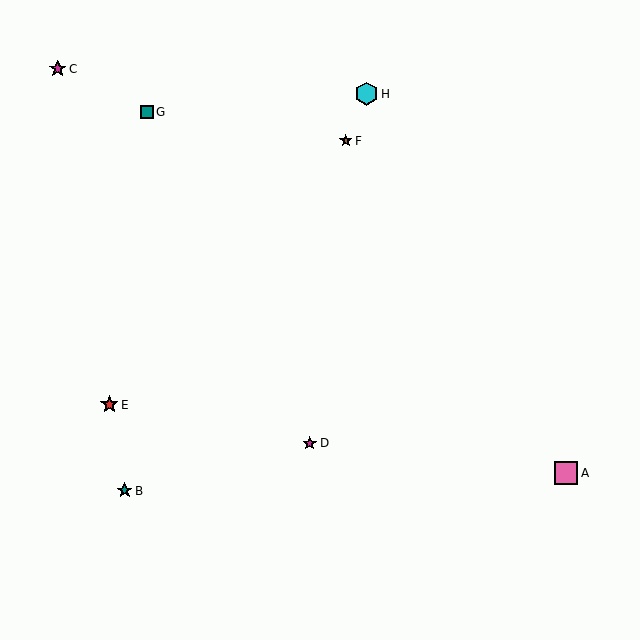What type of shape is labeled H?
Shape H is a cyan hexagon.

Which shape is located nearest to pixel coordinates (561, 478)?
The pink square (labeled A) at (566, 473) is nearest to that location.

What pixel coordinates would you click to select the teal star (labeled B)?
Click at (125, 491) to select the teal star B.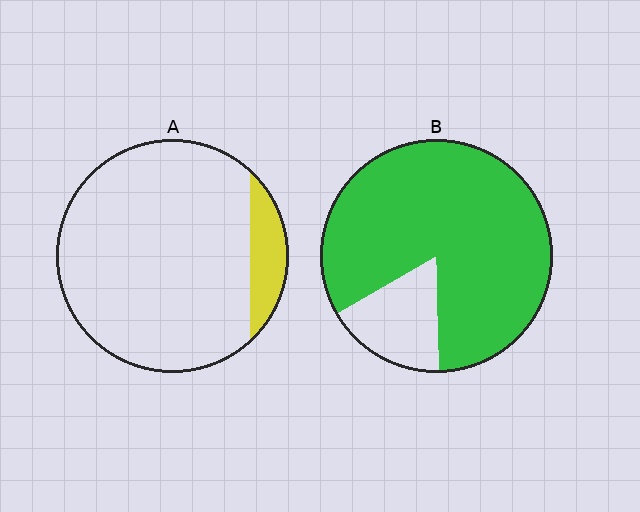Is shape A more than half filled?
No.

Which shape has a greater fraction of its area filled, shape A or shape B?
Shape B.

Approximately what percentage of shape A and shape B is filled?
A is approximately 10% and B is approximately 85%.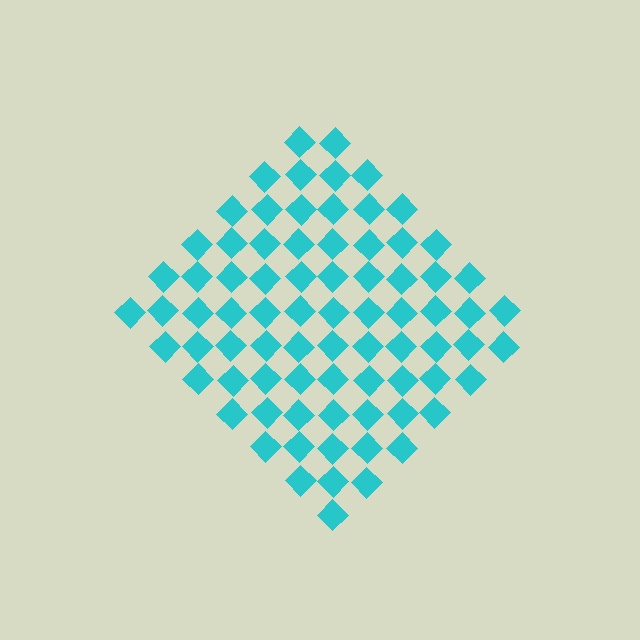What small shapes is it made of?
It is made of small diamonds.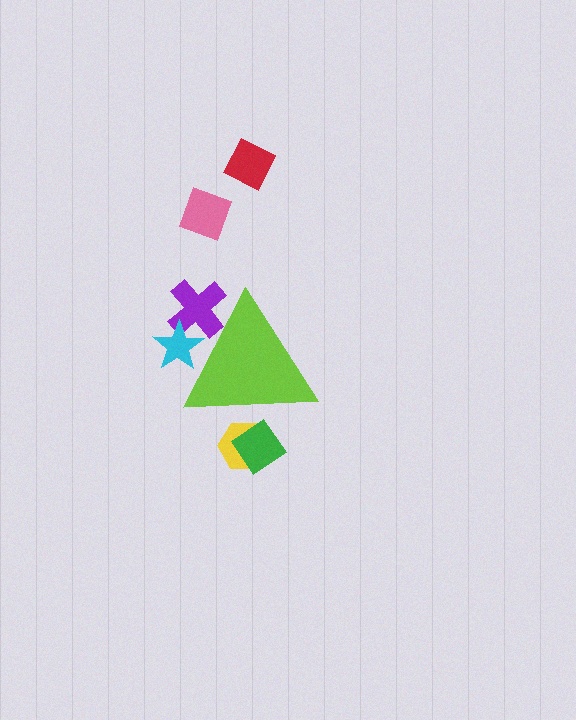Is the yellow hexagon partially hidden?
Yes, the yellow hexagon is partially hidden behind the lime triangle.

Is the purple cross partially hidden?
Yes, the purple cross is partially hidden behind the lime triangle.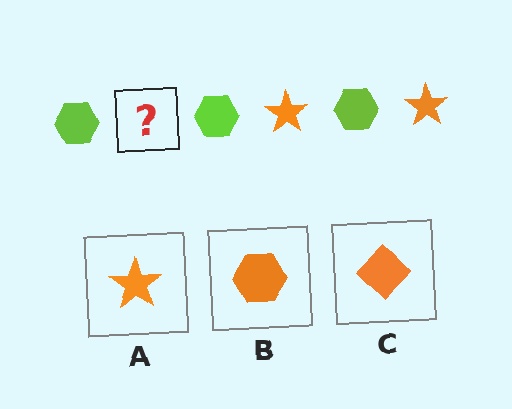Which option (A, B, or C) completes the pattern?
A.